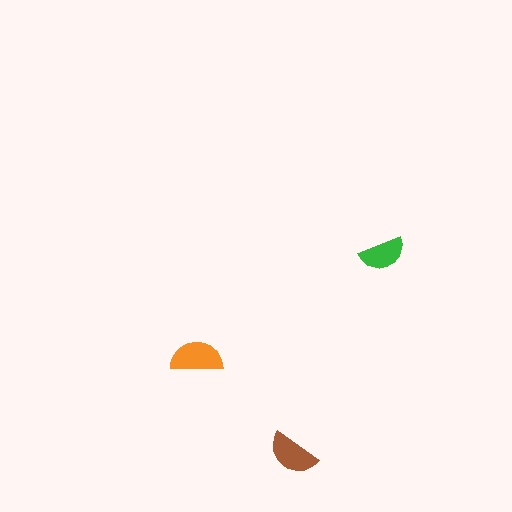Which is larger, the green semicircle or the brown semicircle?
The brown one.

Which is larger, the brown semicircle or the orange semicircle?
The orange one.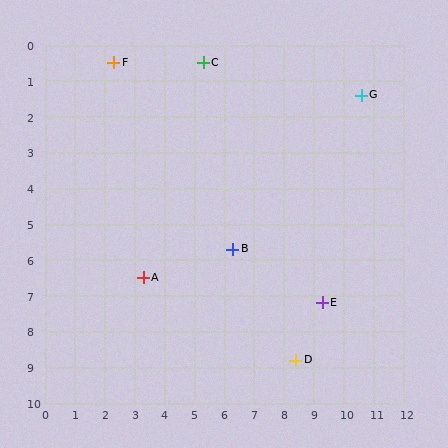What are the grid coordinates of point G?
Point G is at approximately (10.6, 1.4).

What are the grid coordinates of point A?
Point A is at approximately (3.3, 6.5).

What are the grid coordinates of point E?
Point E is at approximately (9.3, 7.2).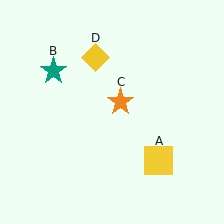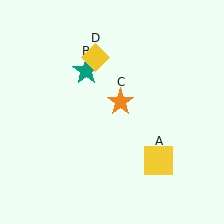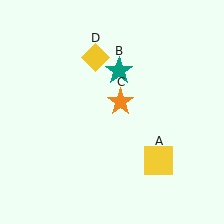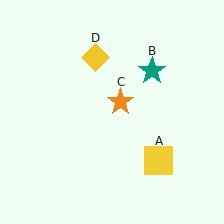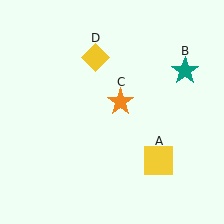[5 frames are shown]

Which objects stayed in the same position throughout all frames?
Yellow square (object A) and orange star (object C) and yellow diamond (object D) remained stationary.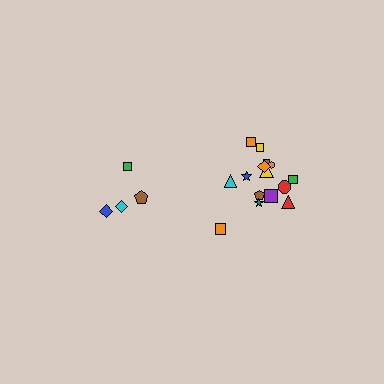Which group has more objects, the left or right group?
The right group.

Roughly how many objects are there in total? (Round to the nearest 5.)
Roughly 20 objects in total.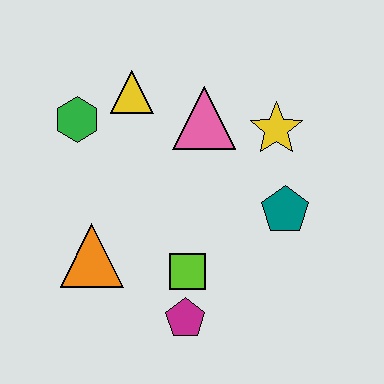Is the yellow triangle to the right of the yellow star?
No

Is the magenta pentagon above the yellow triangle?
No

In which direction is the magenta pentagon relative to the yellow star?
The magenta pentagon is below the yellow star.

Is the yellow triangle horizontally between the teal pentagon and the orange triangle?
Yes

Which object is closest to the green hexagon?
The yellow triangle is closest to the green hexagon.